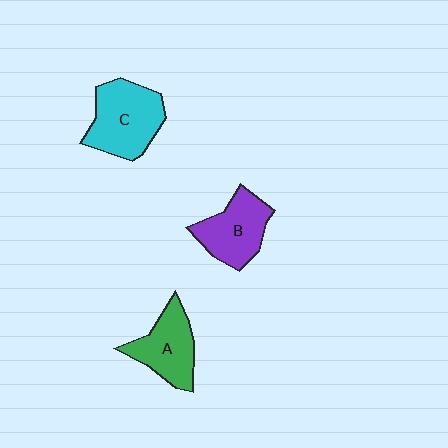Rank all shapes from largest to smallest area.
From largest to smallest: C (cyan), B (purple), A (green).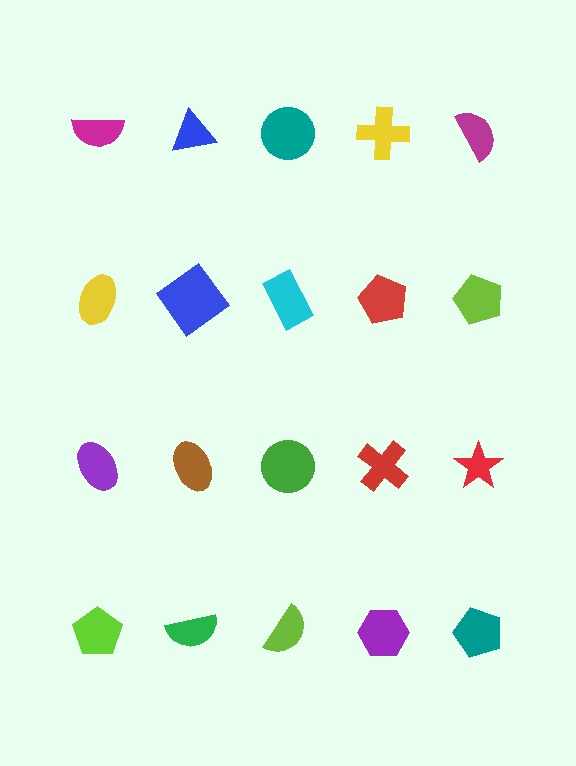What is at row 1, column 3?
A teal circle.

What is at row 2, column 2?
A blue diamond.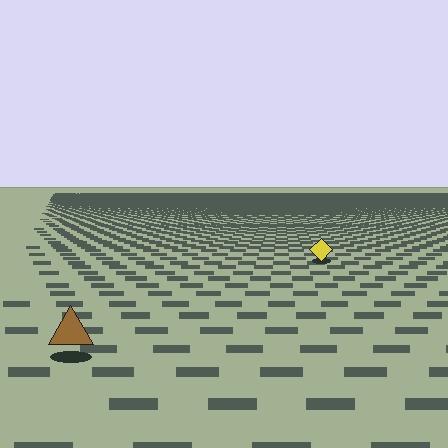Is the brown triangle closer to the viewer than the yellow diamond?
Yes. The brown triangle is closer — you can tell from the texture gradient: the ground texture is coarser near it.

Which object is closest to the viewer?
The brown triangle is closest. The texture marks near it are larger and more spread out.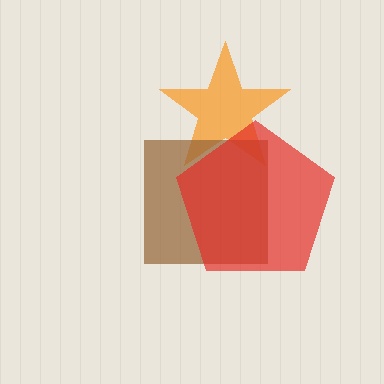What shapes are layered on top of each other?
The layered shapes are: an orange star, a brown square, a red pentagon.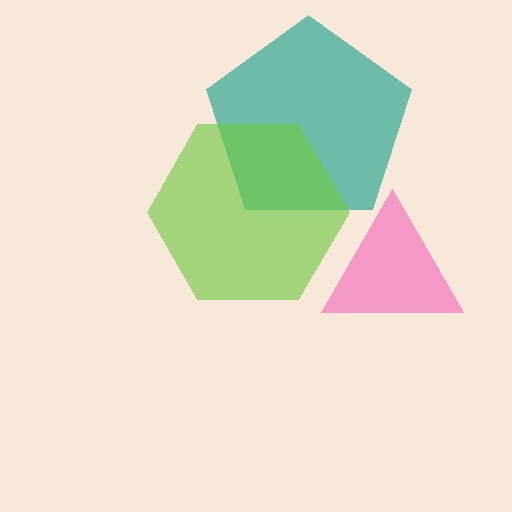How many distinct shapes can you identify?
There are 3 distinct shapes: a teal pentagon, a lime hexagon, a pink triangle.